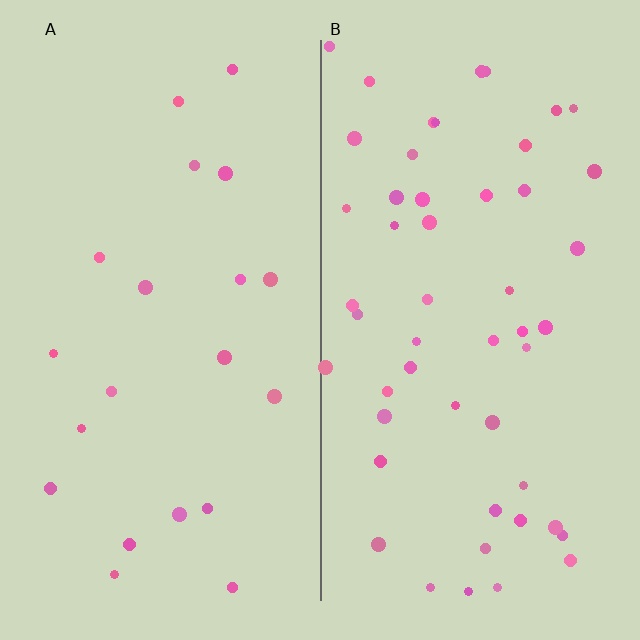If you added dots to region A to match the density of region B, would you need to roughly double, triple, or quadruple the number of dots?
Approximately triple.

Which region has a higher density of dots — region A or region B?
B (the right).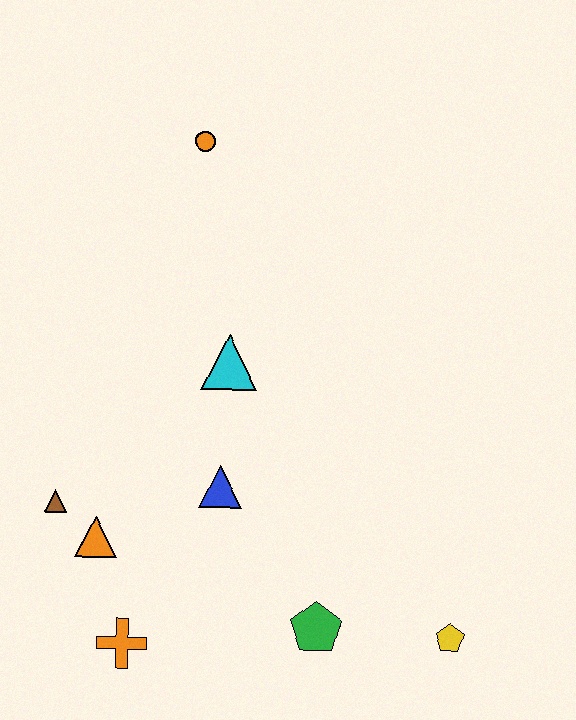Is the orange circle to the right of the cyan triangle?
No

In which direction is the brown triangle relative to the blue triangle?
The brown triangle is to the left of the blue triangle.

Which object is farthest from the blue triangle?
The orange circle is farthest from the blue triangle.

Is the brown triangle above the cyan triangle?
No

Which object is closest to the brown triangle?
The orange triangle is closest to the brown triangle.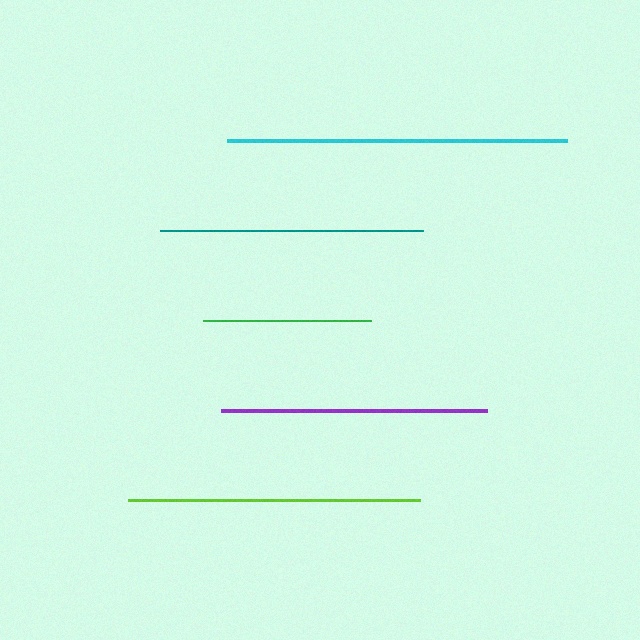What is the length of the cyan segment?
The cyan segment is approximately 339 pixels long.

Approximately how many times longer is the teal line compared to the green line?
The teal line is approximately 1.6 times the length of the green line.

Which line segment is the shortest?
The green line is the shortest at approximately 168 pixels.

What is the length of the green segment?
The green segment is approximately 168 pixels long.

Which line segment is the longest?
The cyan line is the longest at approximately 339 pixels.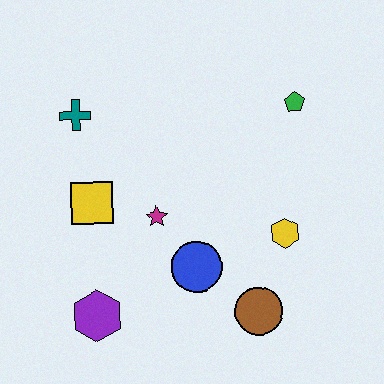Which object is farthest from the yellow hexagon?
The teal cross is farthest from the yellow hexagon.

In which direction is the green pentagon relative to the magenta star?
The green pentagon is to the right of the magenta star.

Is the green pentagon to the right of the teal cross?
Yes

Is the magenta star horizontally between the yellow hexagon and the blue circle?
No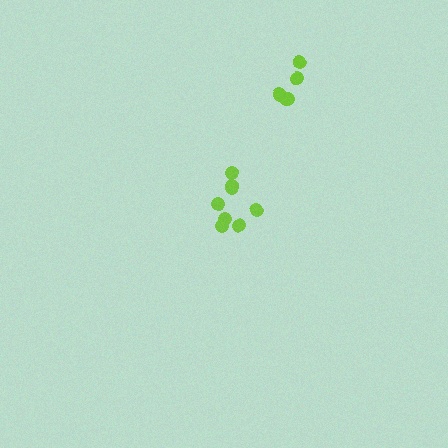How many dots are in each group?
Group 1: 8 dots, Group 2: 5 dots (13 total).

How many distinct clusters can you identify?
There are 2 distinct clusters.